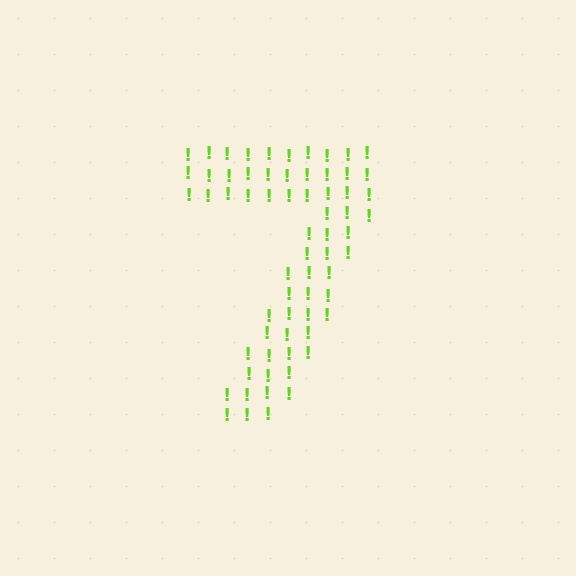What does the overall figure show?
The overall figure shows the digit 7.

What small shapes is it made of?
It is made of small exclamation marks.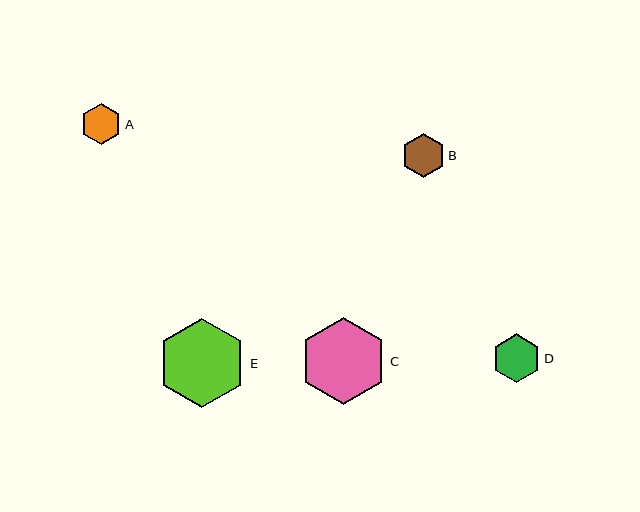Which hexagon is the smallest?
Hexagon A is the smallest with a size of approximately 41 pixels.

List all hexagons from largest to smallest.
From largest to smallest: E, C, D, B, A.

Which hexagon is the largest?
Hexagon E is the largest with a size of approximately 89 pixels.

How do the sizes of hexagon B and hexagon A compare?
Hexagon B and hexagon A are approximately the same size.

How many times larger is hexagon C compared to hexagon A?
Hexagon C is approximately 2.1 times the size of hexagon A.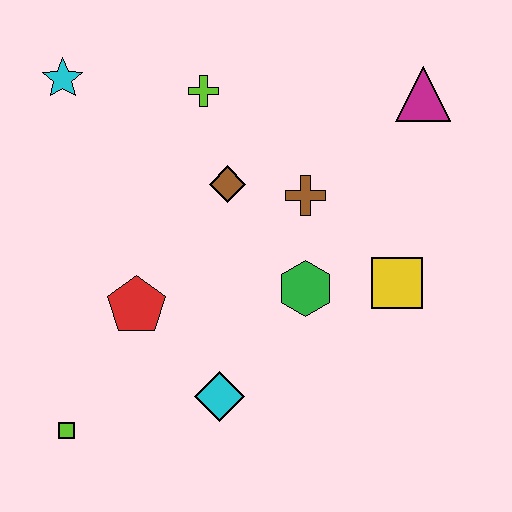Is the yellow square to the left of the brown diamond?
No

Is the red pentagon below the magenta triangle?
Yes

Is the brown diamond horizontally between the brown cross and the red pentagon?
Yes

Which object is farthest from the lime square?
The magenta triangle is farthest from the lime square.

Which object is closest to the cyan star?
The lime cross is closest to the cyan star.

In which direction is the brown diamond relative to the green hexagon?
The brown diamond is above the green hexagon.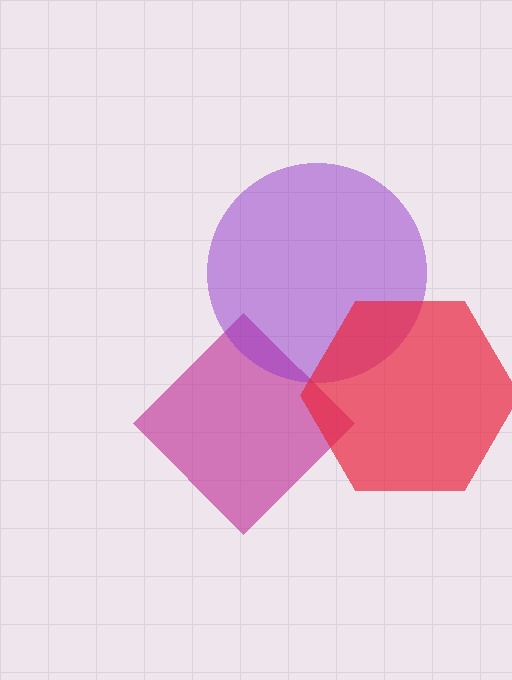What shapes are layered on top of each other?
The layered shapes are: a magenta diamond, a purple circle, a red hexagon.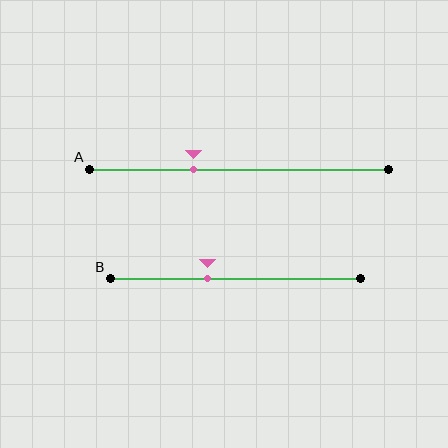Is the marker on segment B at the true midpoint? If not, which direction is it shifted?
No, the marker on segment B is shifted to the left by about 11% of the segment length.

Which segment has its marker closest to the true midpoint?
Segment B has its marker closest to the true midpoint.